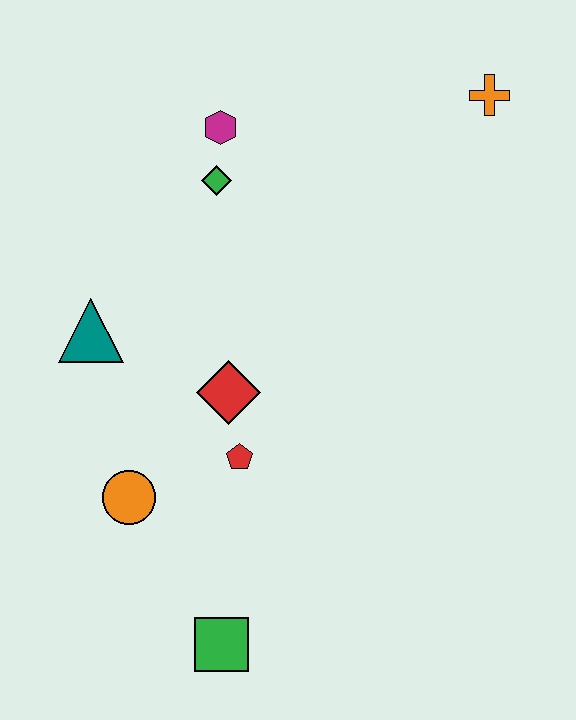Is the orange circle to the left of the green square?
Yes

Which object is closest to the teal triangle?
The red diamond is closest to the teal triangle.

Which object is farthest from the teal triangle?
The orange cross is farthest from the teal triangle.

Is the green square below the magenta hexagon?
Yes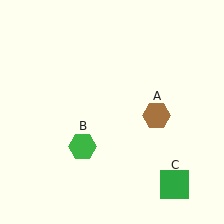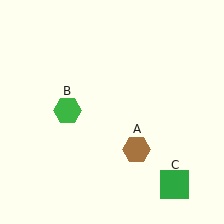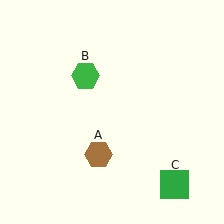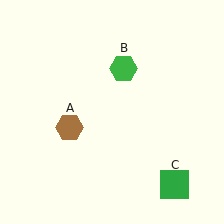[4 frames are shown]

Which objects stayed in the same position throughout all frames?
Green square (object C) remained stationary.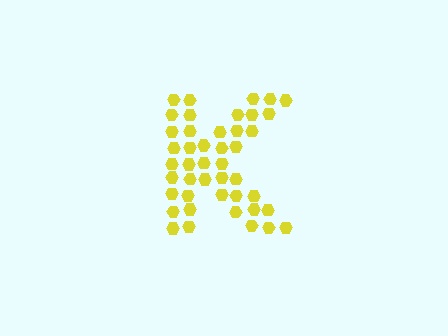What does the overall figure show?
The overall figure shows the letter K.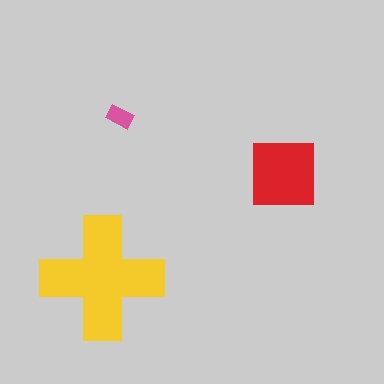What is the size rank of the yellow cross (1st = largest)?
1st.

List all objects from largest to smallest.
The yellow cross, the red square, the pink rectangle.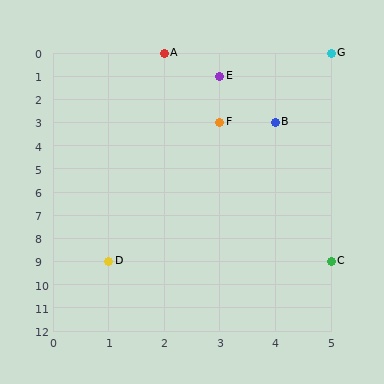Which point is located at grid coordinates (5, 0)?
Point G is at (5, 0).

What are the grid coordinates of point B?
Point B is at grid coordinates (4, 3).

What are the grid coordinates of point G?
Point G is at grid coordinates (5, 0).